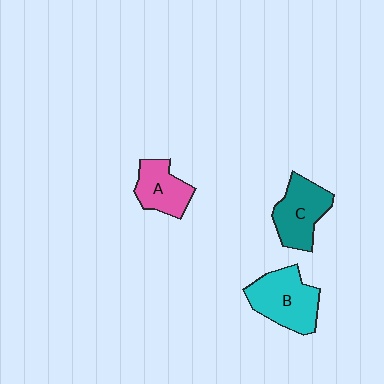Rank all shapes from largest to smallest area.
From largest to smallest: B (cyan), C (teal), A (pink).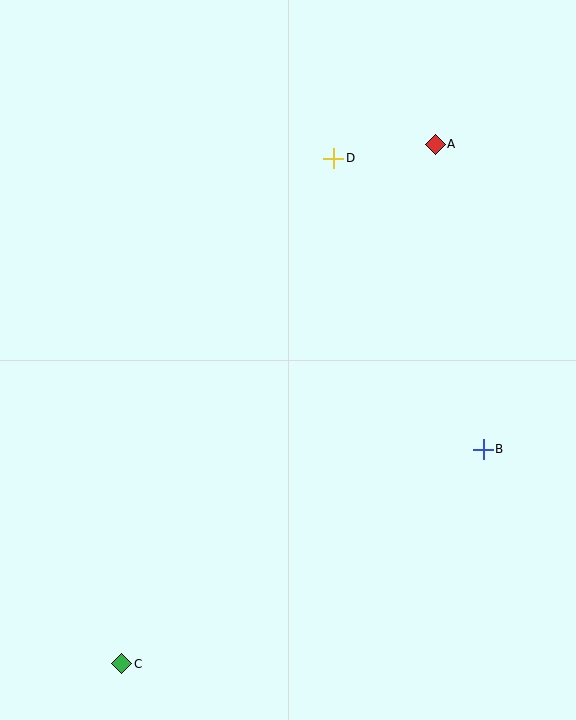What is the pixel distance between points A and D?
The distance between A and D is 102 pixels.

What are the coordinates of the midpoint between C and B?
The midpoint between C and B is at (302, 557).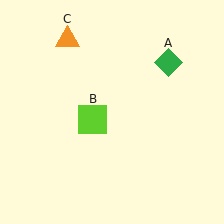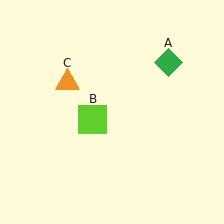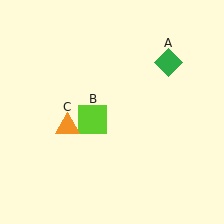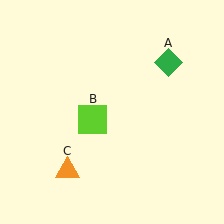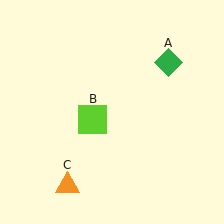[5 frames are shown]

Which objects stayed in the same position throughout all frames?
Green diamond (object A) and lime square (object B) remained stationary.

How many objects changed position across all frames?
1 object changed position: orange triangle (object C).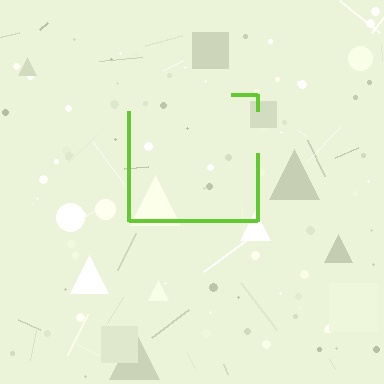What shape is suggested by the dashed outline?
The dashed outline suggests a square.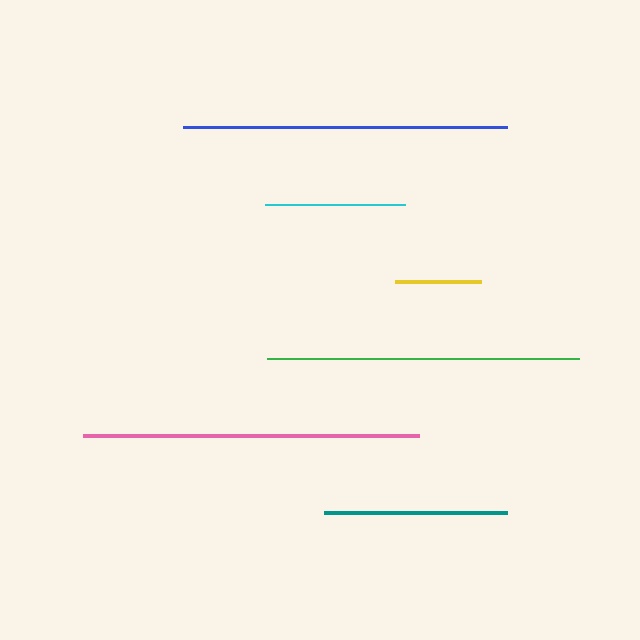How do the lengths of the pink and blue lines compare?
The pink and blue lines are approximately the same length.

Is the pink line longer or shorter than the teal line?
The pink line is longer than the teal line.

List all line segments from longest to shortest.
From longest to shortest: pink, blue, green, teal, cyan, yellow.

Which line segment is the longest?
The pink line is the longest at approximately 336 pixels.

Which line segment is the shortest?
The yellow line is the shortest at approximately 86 pixels.